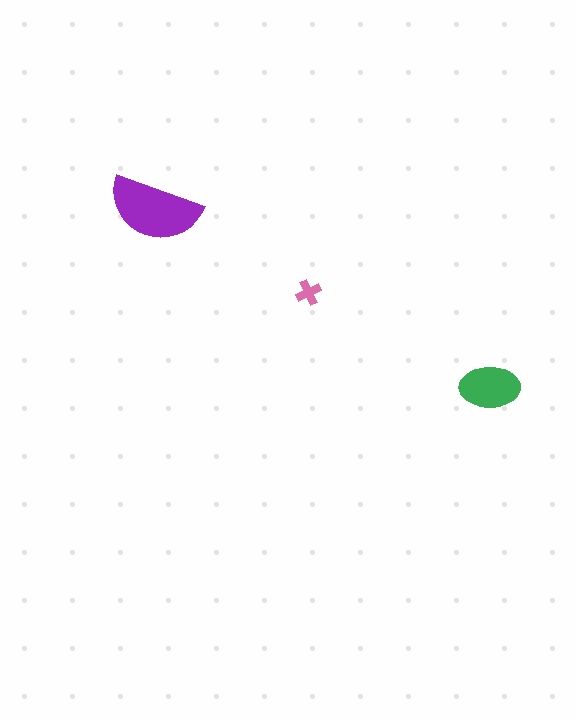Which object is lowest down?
The green ellipse is bottommost.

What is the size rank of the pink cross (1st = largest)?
3rd.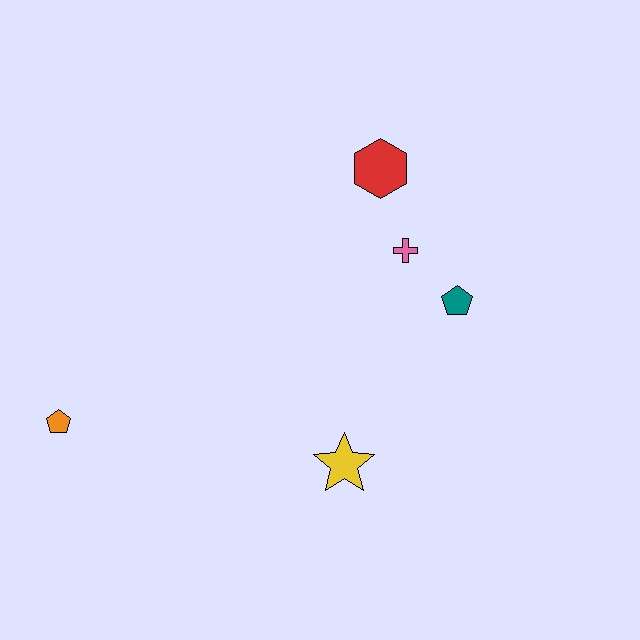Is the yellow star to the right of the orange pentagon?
Yes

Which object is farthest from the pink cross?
The orange pentagon is farthest from the pink cross.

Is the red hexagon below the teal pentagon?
No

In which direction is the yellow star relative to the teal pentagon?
The yellow star is below the teal pentagon.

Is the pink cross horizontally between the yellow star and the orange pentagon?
No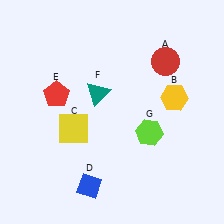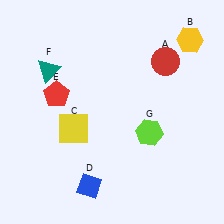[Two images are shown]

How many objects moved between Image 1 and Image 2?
2 objects moved between the two images.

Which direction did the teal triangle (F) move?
The teal triangle (F) moved left.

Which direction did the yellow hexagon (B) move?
The yellow hexagon (B) moved up.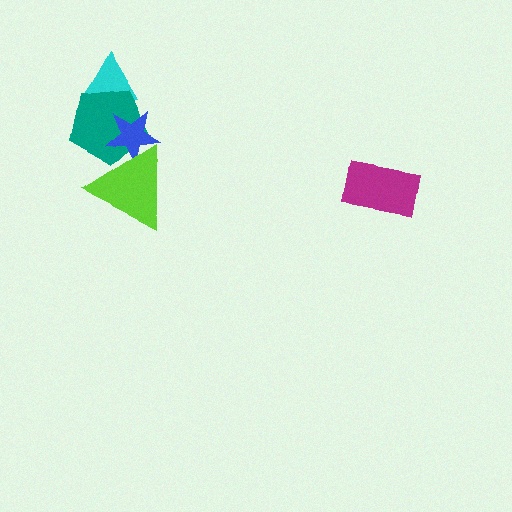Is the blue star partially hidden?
Yes, it is partially covered by another shape.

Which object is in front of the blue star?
The lime triangle is in front of the blue star.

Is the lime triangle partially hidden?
No, no other shape covers it.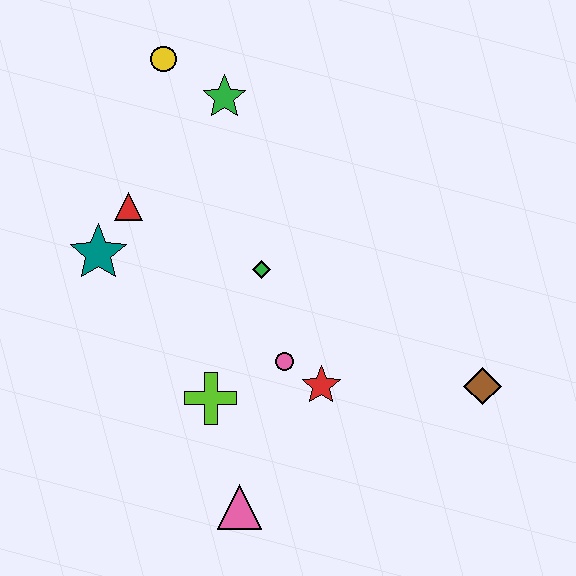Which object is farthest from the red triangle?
The brown diamond is farthest from the red triangle.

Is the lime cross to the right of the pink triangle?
No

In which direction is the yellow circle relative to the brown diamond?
The yellow circle is above the brown diamond.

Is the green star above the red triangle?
Yes